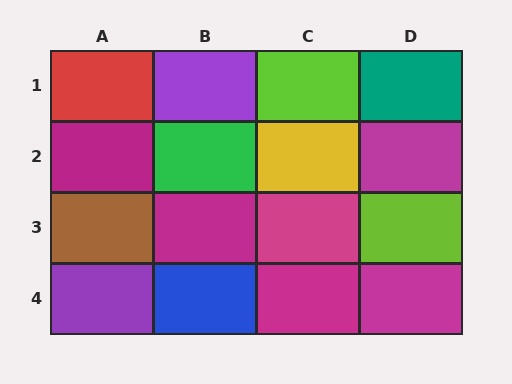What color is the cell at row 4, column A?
Purple.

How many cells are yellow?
1 cell is yellow.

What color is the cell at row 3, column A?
Brown.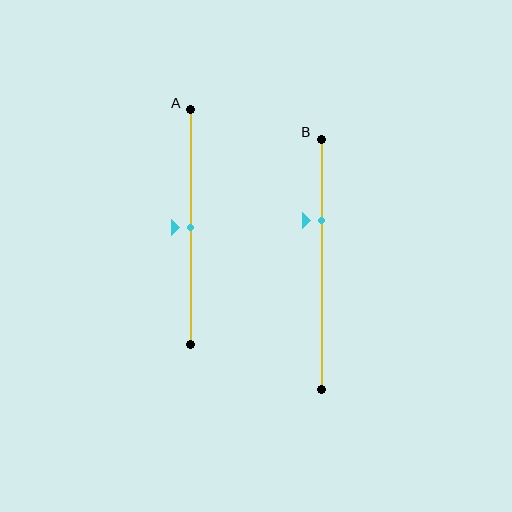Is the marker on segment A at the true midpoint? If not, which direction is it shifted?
Yes, the marker on segment A is at the true midpoint.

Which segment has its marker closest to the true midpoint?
Segment A has its marker closest to the true midpoint.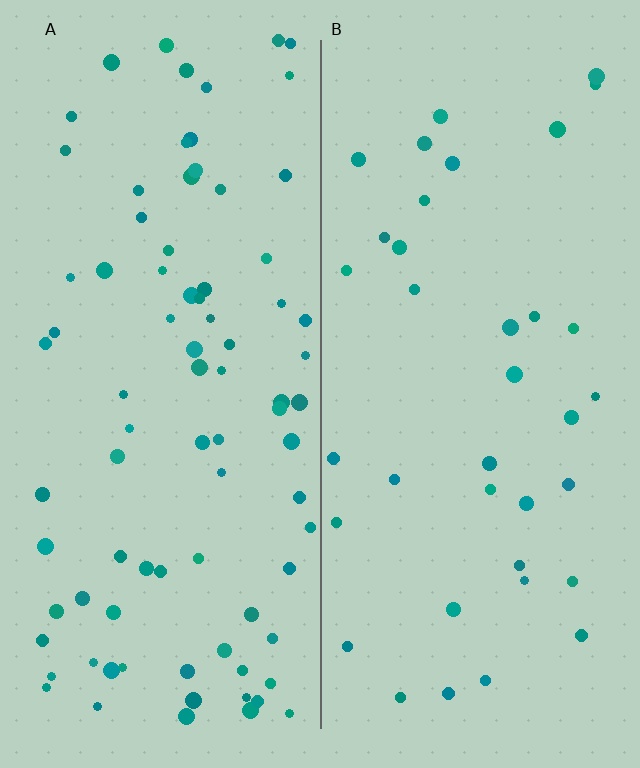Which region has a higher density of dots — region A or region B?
A (the left).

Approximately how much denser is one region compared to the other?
Approximately 2.3× — region A over region B.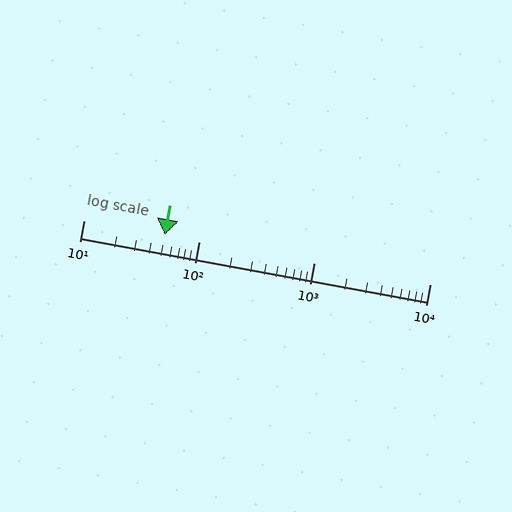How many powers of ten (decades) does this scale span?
The scale spans 3 decades, from 10 to 10000.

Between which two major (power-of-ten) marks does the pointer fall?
The pointer is between 10 and 100.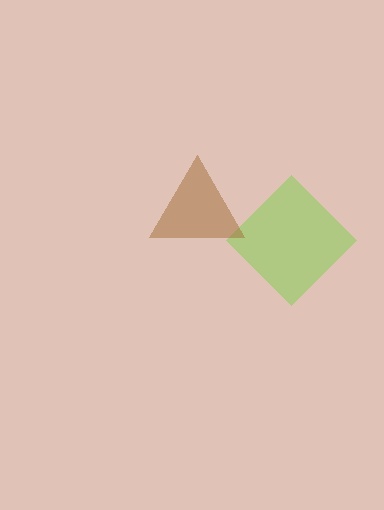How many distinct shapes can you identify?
There are 2 distinct shapes: a lime diamond, a brown triangle.